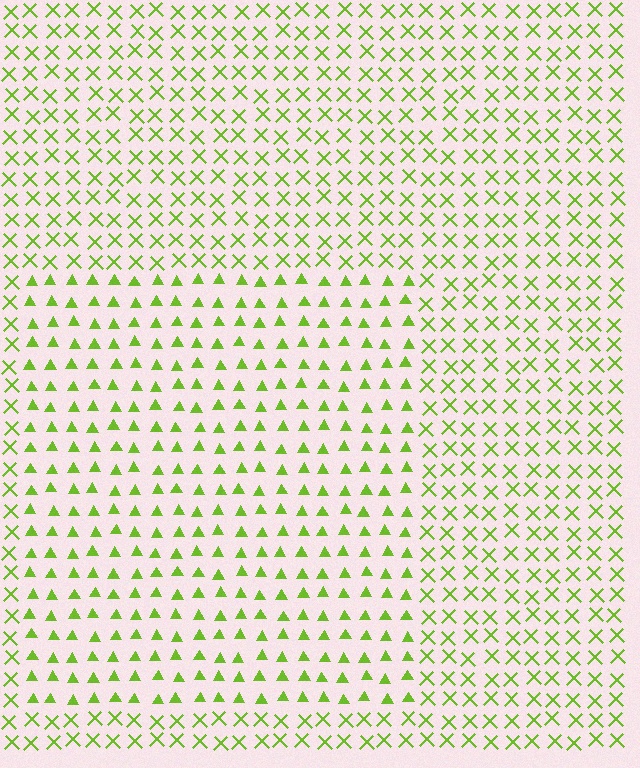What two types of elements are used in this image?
The image uses triangles inside the rectangle region and X marks outside it.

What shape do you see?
I see a rectangle.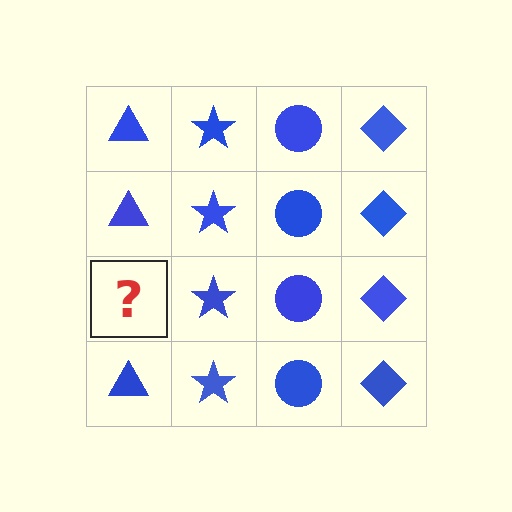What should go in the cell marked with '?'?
The missing cell should contain a blue triangle.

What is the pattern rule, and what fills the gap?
The rule is that each column has a consistent shape. The gap should be filled with a blue triangle.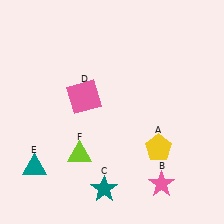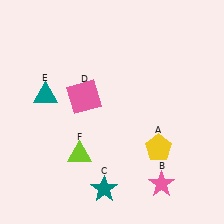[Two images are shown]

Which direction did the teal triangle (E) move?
The teal triangle (E) moved up.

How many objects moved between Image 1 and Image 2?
1 object moved between the two images.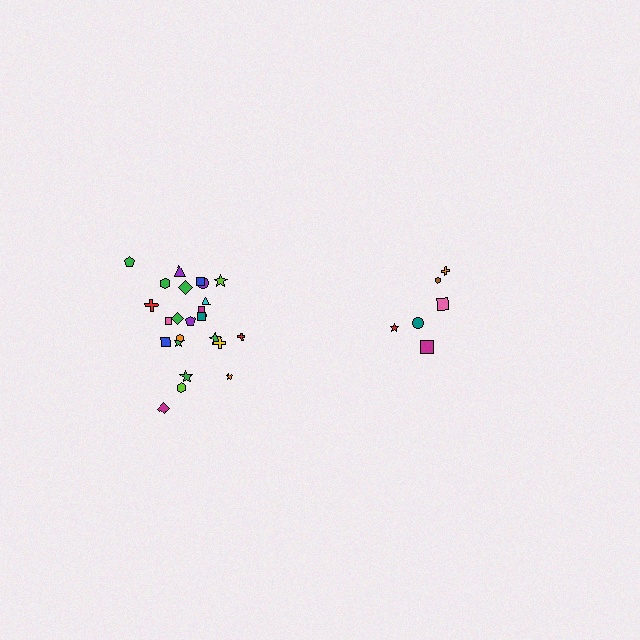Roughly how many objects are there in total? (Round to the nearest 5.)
Roughly 30 objects in total.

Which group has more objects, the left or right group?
The left group.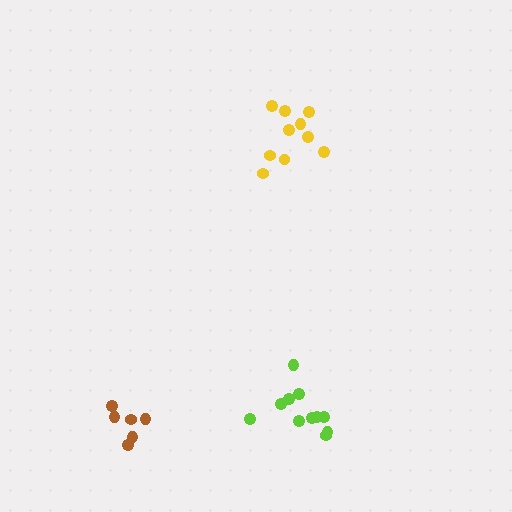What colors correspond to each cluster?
The clusters are colored: lime, brown, yellow.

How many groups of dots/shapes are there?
There are 3 groups.